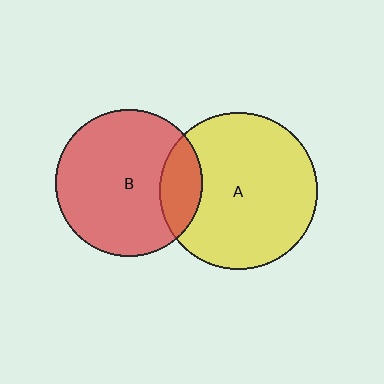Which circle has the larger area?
Circle A (yellow).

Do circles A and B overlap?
Yes.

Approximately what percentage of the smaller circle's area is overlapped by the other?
Approximately 20%.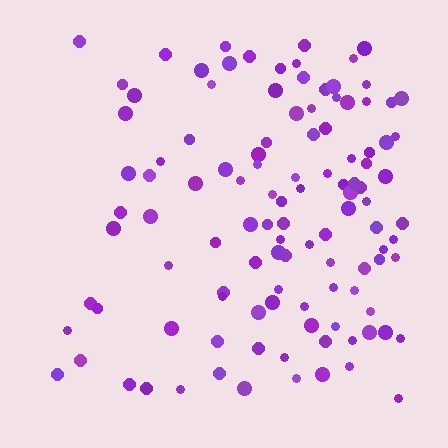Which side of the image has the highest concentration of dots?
The right.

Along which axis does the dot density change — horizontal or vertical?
Horizontal.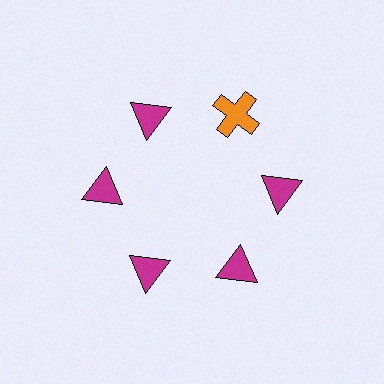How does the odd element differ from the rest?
It differs in both color (orange instead of magenta) and shape (cross instead of triangle).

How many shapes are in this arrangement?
There are 6 shapes arranged in a ring pattern.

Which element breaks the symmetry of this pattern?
The orange cross at roughly the 1 o'clock position breaks the symmetry. All other shapes are magenta triangles.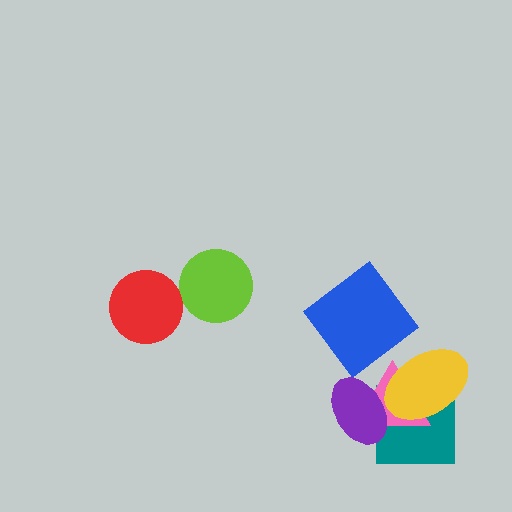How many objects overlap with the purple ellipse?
3 objects overlap with the purple ellipse.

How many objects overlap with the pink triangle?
3 objects overlap with the pink triangle.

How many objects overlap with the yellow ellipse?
3 objects overlap with the yellow ellipse.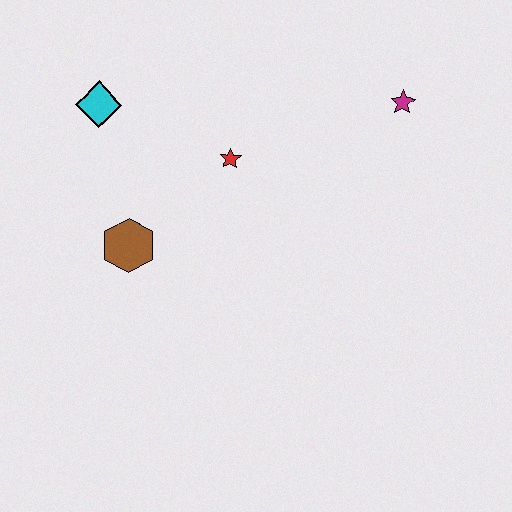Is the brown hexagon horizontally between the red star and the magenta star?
No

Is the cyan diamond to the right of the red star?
No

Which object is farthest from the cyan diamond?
The magenta star is farthest from the cyan diamond.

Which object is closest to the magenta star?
The red star is closest to the magenta star.